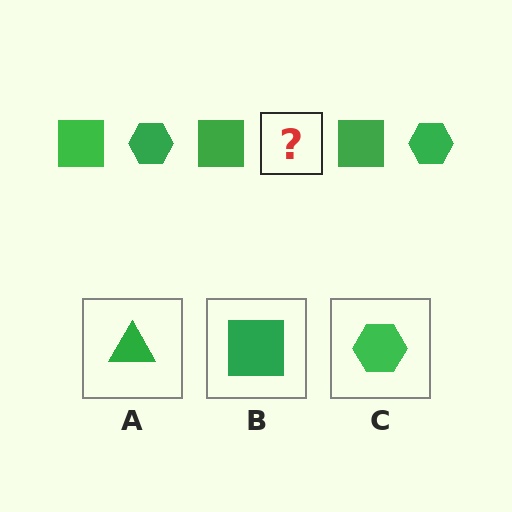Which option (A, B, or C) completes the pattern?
C.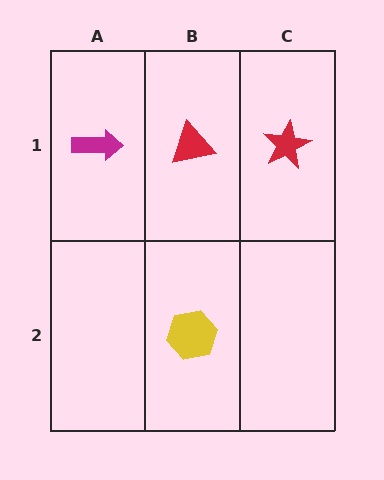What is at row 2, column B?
A yellow hexagon.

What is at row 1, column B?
A red triangle.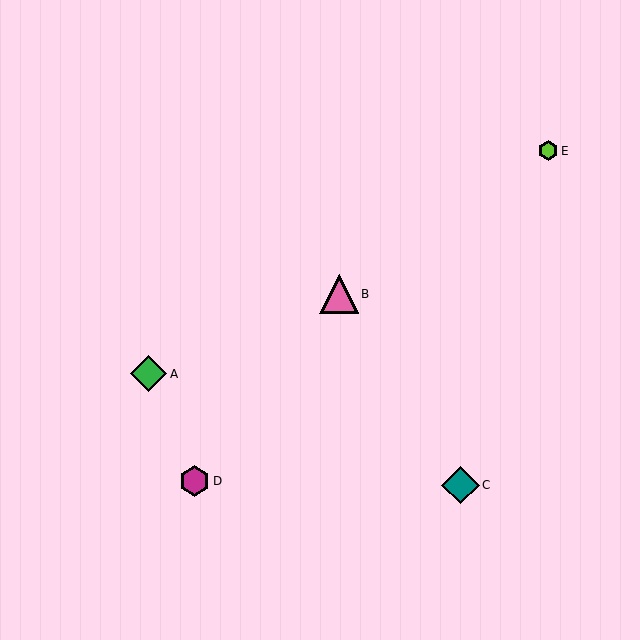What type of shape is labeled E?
Shape E is a lime hexagon.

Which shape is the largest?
The pink triangle (labeled B) is the largest.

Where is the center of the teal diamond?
The center of the teal diamond is at (460, 485).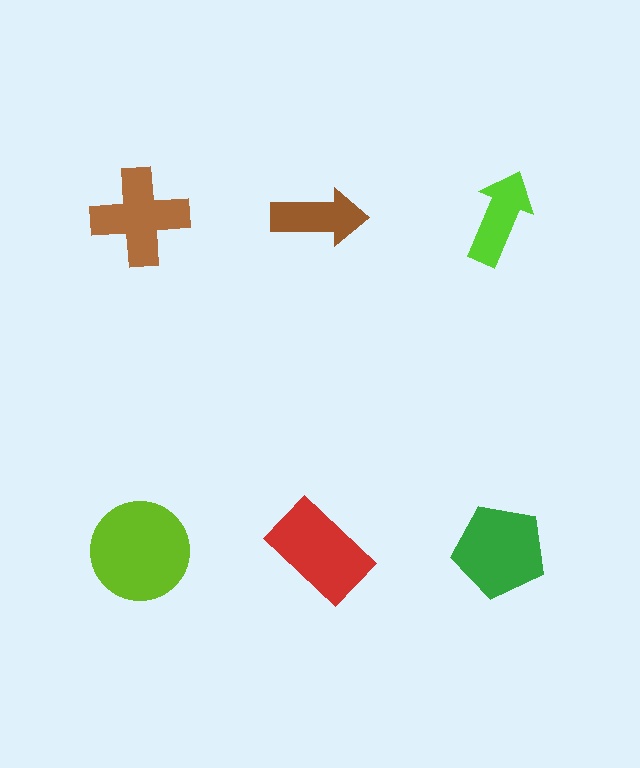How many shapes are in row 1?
3 shapes.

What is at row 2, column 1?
A lime circle.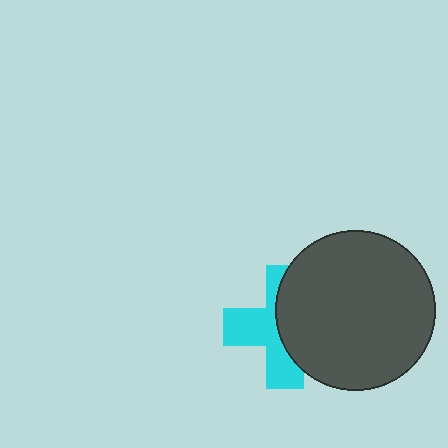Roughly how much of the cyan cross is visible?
About half of it is visible (roughly 50%).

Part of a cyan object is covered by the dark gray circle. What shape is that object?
It is a cross.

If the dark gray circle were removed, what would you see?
You would see the complete cyan cross.